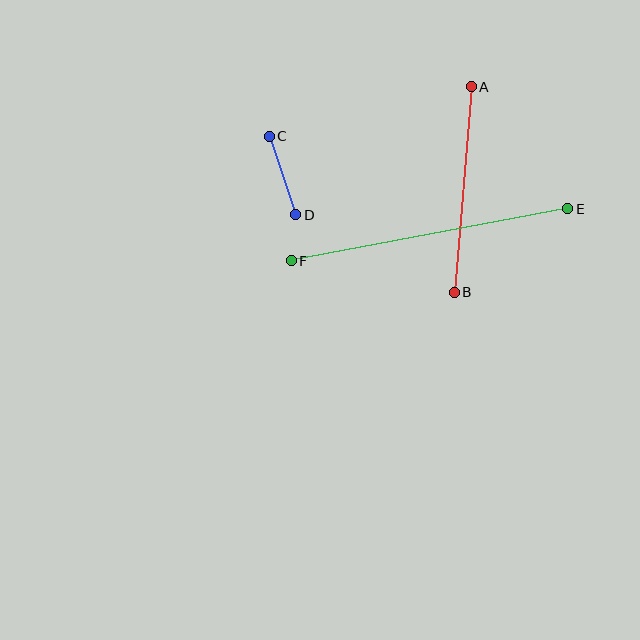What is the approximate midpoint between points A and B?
The midpoint is at approximately (463, 189) pixels.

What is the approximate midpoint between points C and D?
The midpoint is at approximately (282, 176) pixels.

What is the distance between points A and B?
The distance is approximately 206 pixels.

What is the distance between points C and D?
The distance is approximately 83 pixels.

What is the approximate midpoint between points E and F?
The midpoint is at approximately (430, 235) pixels.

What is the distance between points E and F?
The distance is approximately 281 pixels.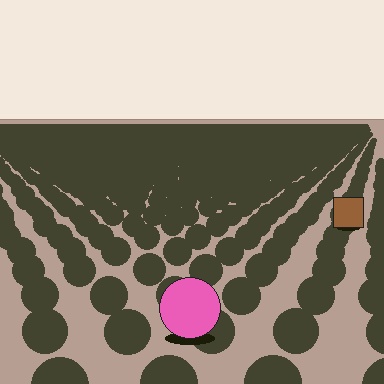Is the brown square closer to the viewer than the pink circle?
No. The pink circle is closer — you can tell from the texture gradient: the ground texture is coarser near it.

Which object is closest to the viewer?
The pink circle is closest. The texture marks near it are larger and more spread out.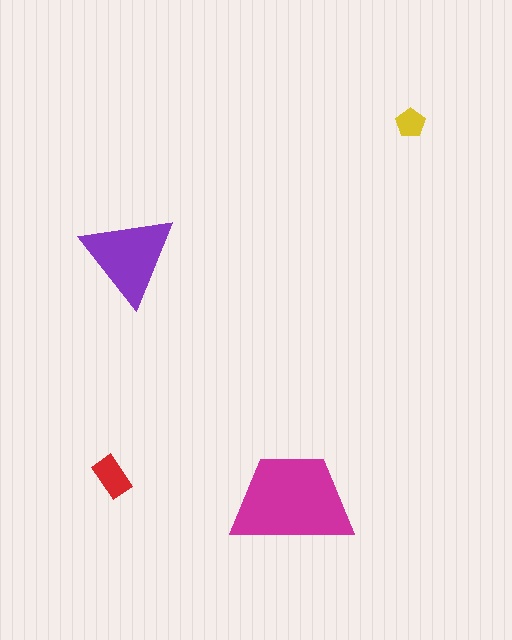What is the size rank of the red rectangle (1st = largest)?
3rd.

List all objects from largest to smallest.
The magenta trapezoid, the purple triangle, the red rectangle, the yellow pentagon.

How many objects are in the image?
There are 4 objects in the image.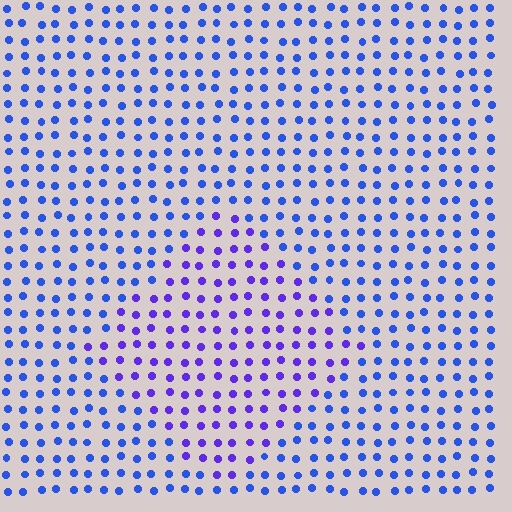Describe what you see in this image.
The image is filled with small blue elements in a uniform arrangement. A diamond-shaped region is visible where the elements are tinted to a slightly different hue, forming a subtle color boundary.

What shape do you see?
I see a diamond.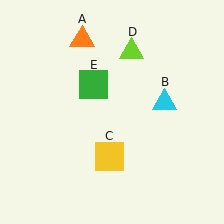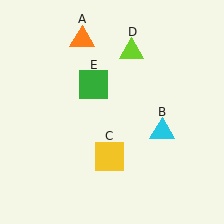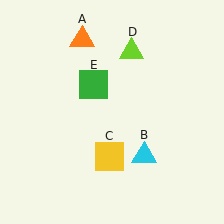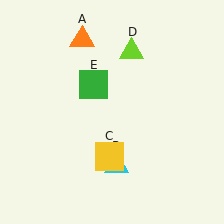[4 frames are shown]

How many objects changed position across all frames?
1 object changed position: cyan triangle (object B).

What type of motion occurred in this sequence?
The cyan triangle (object B) rotated clockwise around the center of the scene.